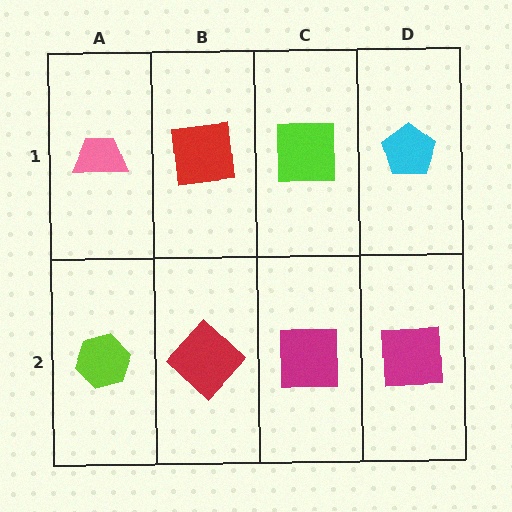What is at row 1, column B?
A red square.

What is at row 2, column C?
A magenta square.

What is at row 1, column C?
A lime square.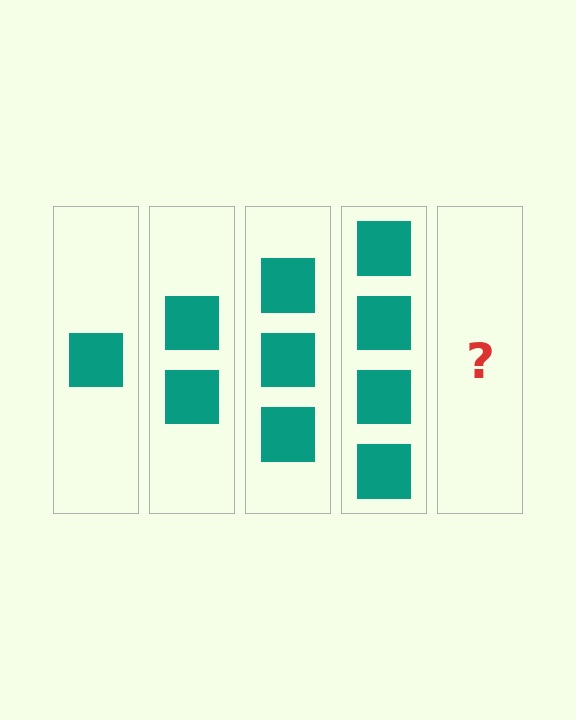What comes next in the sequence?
The next element should be 5 squares.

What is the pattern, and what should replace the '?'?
The pattern is that each step adds one more square. The '?' should be 5 squares.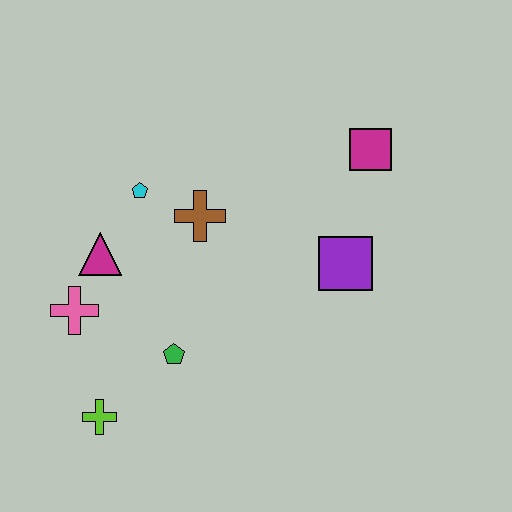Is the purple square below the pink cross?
No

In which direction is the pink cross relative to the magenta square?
The pink cross is to the left of the magenta square.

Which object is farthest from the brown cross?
The lime cross is farthest from the brown cross.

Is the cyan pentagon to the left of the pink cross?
No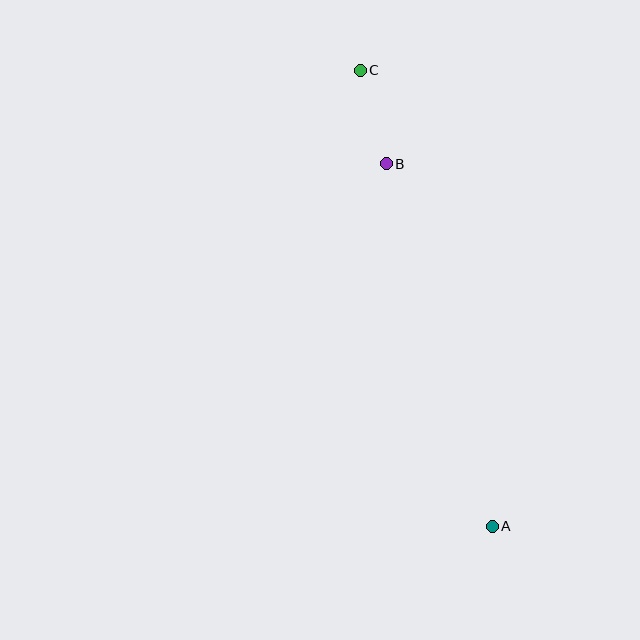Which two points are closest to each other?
Points B and C are closest to each other.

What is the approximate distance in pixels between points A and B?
The distance between A and B is approximately 377 pixels.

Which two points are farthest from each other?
Points A and C are farthest from each other.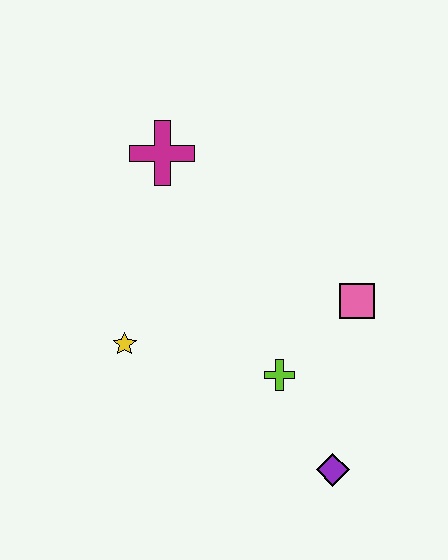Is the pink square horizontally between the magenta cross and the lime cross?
No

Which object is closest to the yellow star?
The lime cross is closest to the yellow star.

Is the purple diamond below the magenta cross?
Yes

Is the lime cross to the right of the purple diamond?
No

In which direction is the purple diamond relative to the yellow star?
The purple diamond is to the right of the yellow star.